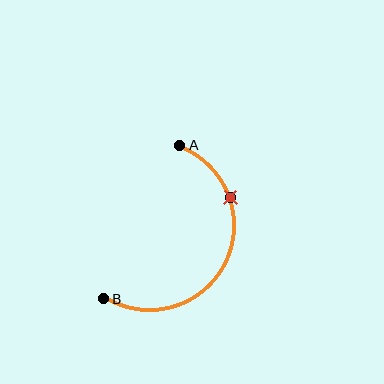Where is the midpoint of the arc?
The arc midpoint is the point on the curve farthest from the straight line joining A and B. It sits to the right of that line.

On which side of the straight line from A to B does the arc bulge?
The arc bulges to the right of the straight line connecting A and B.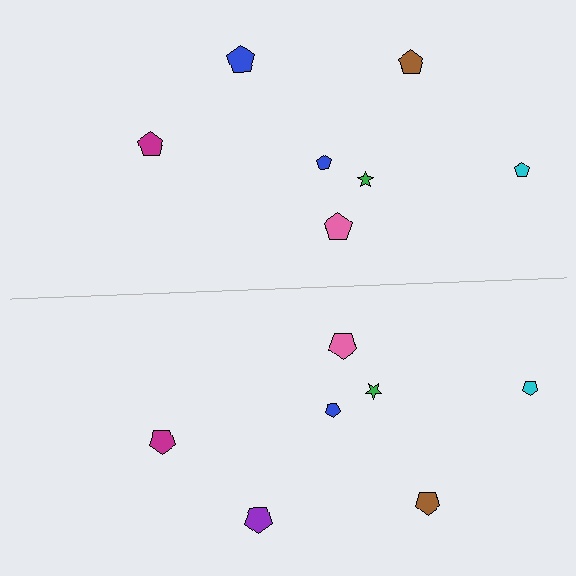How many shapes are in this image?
There are 14 shapes in this image.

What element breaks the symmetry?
The purple pentagon on the bottom side breaks the symmetry — its mirror counterpart is blue.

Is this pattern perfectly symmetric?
No, the pattern is not perfectly symmetric. The purple pentagon on the bottom side breaks the symmetry — its mirror counterpart is blue.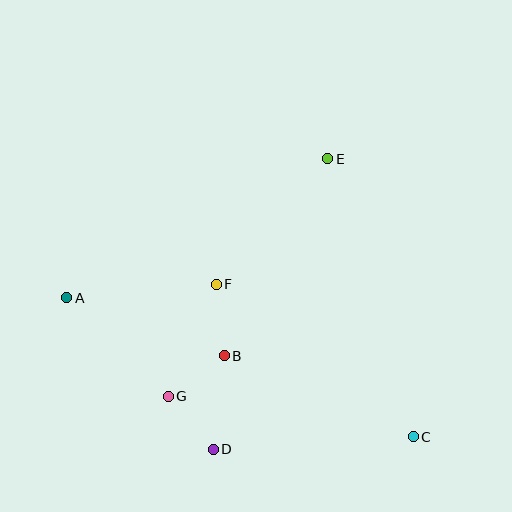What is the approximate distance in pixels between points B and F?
The distance between B and F is approximately 72 pixels.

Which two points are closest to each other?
Points D and G are closest to each other.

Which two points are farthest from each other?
Points A and C are farthest from each other.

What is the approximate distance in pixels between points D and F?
The distance between D and F is approximately 165 pixels.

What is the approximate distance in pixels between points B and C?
The distance between B and C is approximately 205 pixels.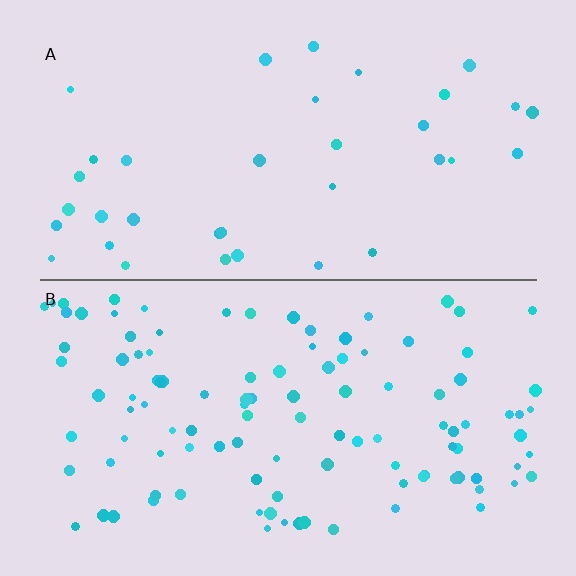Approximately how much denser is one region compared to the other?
Approximately 3.0× — region B over region A.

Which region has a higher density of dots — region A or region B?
B (the bottom).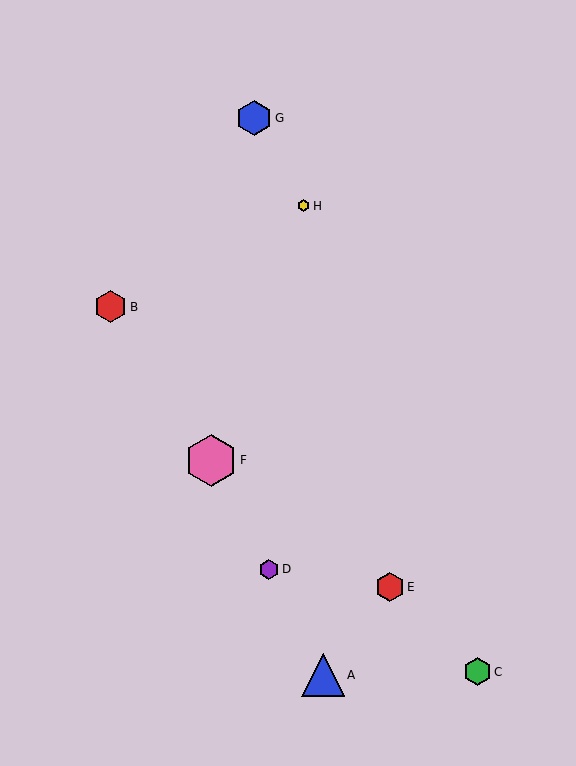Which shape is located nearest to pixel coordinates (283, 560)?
The purple hexagon (labeled D) at (269, 569) is nearest to that location.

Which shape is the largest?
The pink hexagon (labeled F) is the largest.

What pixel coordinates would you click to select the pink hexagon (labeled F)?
Click at (211, 460) to select the pink hexagon F.